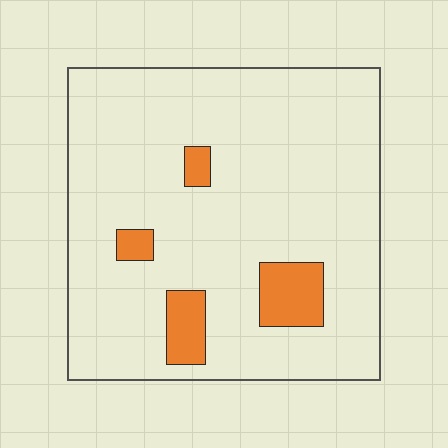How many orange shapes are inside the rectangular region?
4.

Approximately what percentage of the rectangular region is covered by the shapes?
Approximately 10%.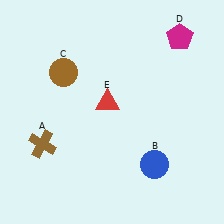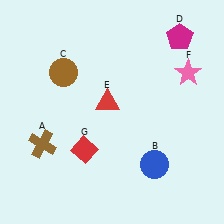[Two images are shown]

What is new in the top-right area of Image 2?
A pink star (F) was added in the top-right area of Image 2.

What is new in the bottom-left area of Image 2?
A red diamond (G) was added in the bottom-left area of Image 2.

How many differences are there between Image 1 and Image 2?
There are 2 differences between the two images.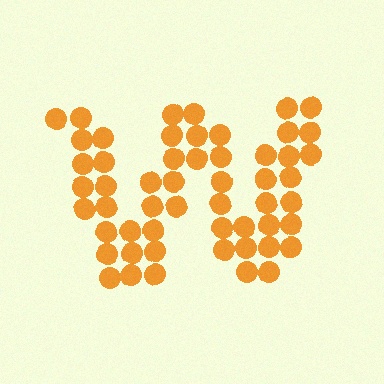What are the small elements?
The small elements are circles.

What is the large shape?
The large shape is the letter W.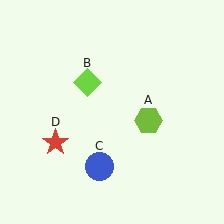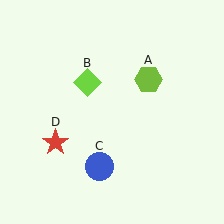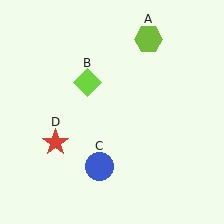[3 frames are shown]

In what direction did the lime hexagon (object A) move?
The lime hexagon (object A) moved up.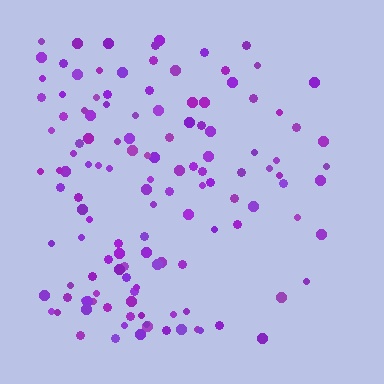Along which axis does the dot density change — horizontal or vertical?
Horizontal.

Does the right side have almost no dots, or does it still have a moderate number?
Still a moderate number, just noticeably fewer than the left.